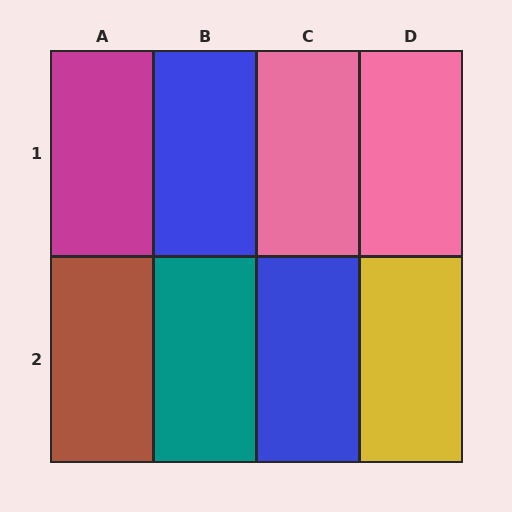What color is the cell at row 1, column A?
Magenta.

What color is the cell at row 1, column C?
Pink.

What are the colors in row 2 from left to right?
Brown, teal, blue, yellow.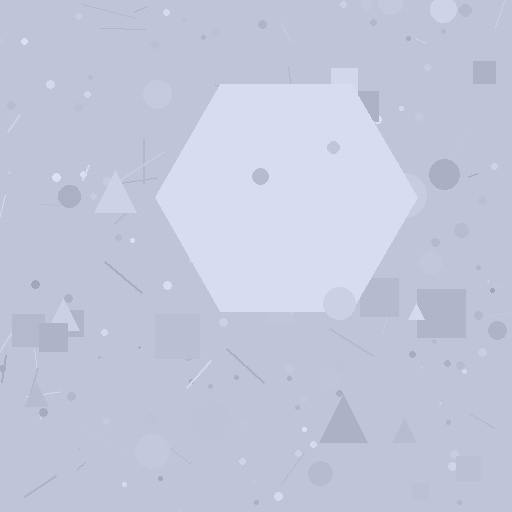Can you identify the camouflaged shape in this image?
The camouflaged shape is a hexagon.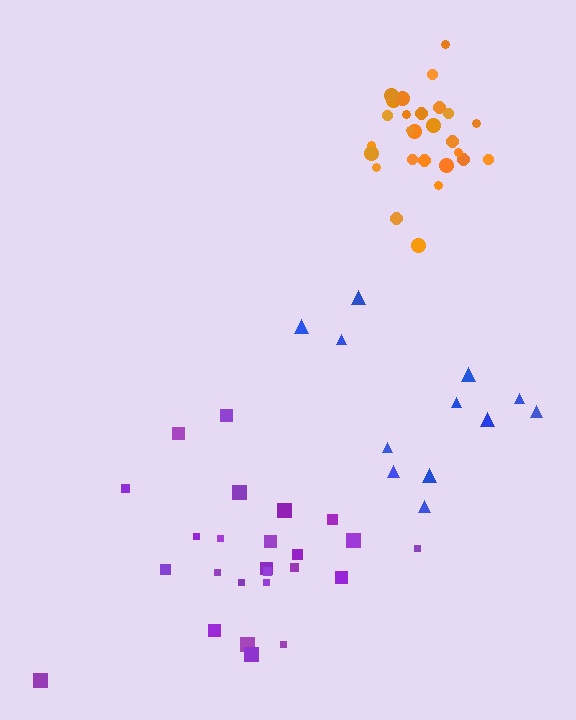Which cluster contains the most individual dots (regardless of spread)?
Orange (27).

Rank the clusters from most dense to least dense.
orange, purple, blue.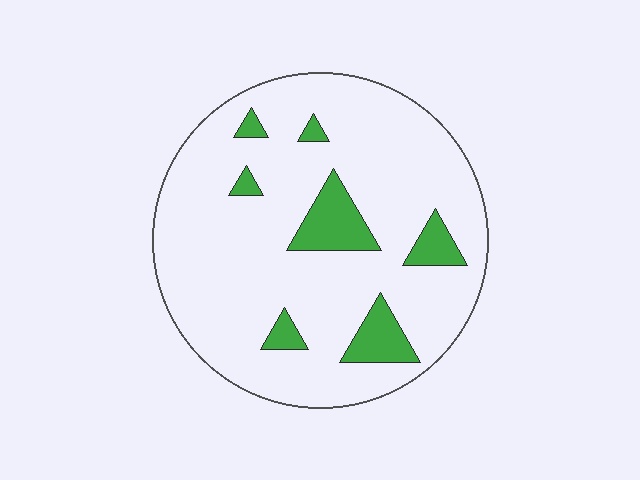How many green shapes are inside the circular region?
7.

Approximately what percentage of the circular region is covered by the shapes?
Approximately 15%.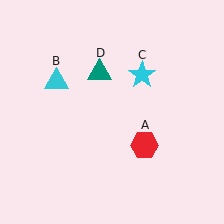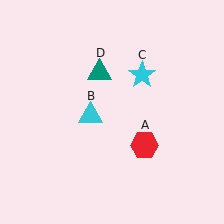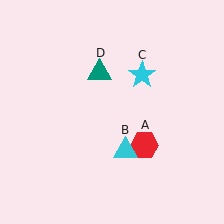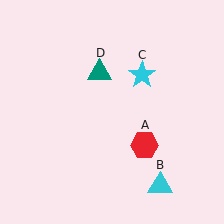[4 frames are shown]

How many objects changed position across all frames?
1 object changed position: cyan triangle (object B).